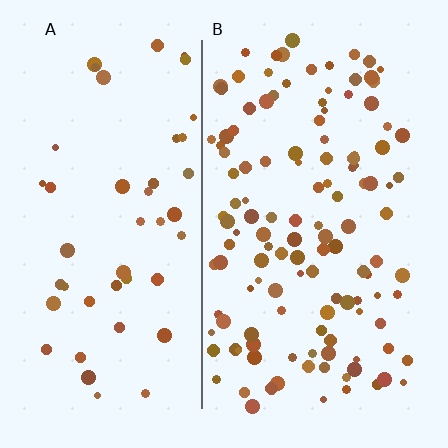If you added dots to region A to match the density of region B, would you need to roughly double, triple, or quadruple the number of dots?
Approximately triple.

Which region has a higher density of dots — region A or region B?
B (the right).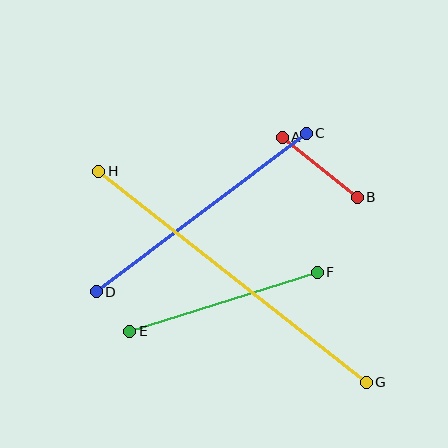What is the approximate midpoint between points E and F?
The midpoint is at approximately (223, 302) pixels.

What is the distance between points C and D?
The distance is approximately 263 pixels.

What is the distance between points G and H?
The distance is approximately 341 pixels.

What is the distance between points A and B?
The distance is approximately 96 pixels.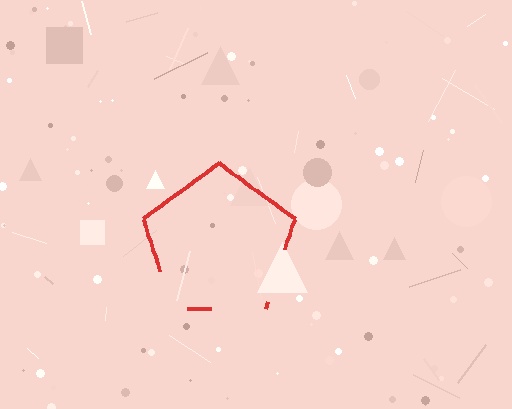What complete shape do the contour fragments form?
The contour fragments form a pentagon.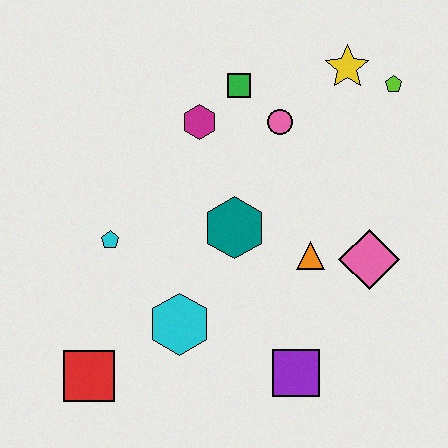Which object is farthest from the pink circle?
The red square is farthest from the pink circle.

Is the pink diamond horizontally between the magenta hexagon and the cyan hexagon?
No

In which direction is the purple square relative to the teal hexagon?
The purple square is below the teal hexagon.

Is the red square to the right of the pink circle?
No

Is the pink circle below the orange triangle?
No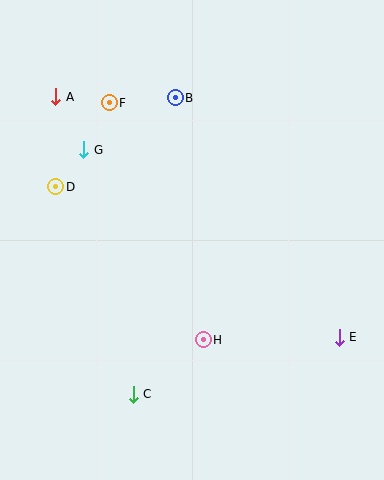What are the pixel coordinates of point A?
Point A is at (56, 97).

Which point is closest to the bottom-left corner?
Point C is closest to the bottom-left corner.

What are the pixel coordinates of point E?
Point E is at (339, 337).